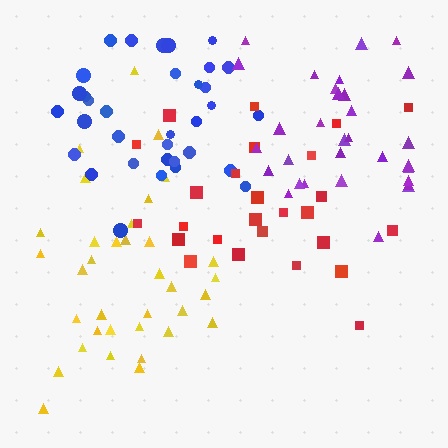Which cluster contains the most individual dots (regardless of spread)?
Yellow (35).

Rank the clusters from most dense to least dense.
blue, yellow, purple, red.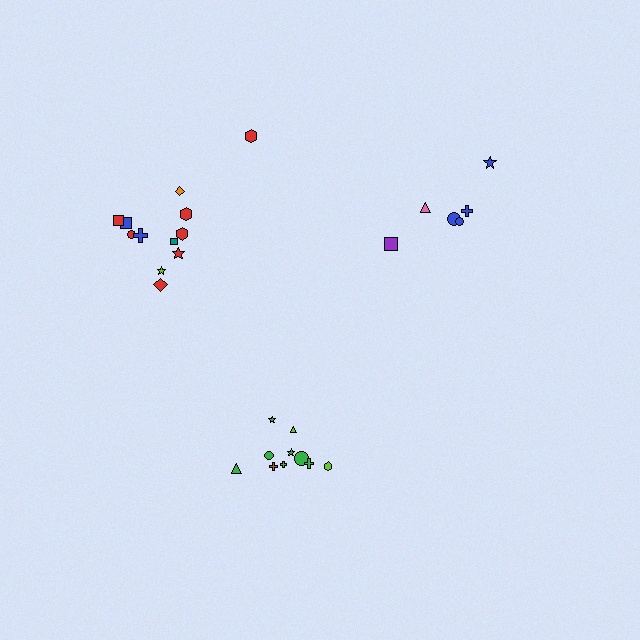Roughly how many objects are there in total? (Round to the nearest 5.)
Roughly 30 objects in total.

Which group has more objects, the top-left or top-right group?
The top-left group.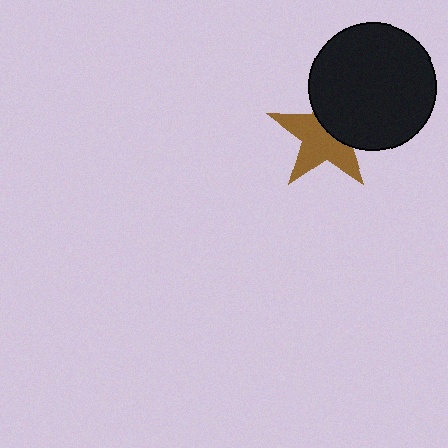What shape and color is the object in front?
The object in front is a black circle.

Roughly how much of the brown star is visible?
About half of it is visible (roughly 59%).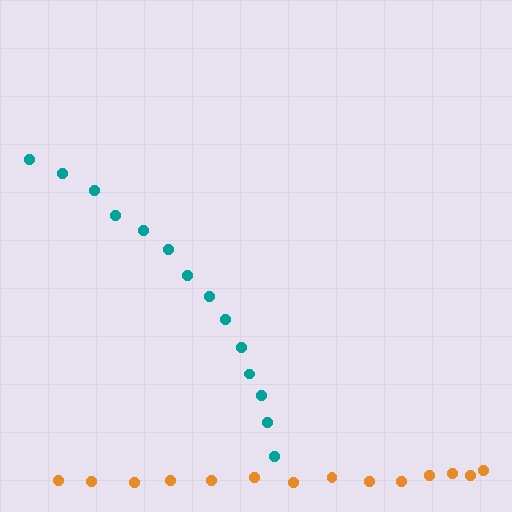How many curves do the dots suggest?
There are 2 distinct paths.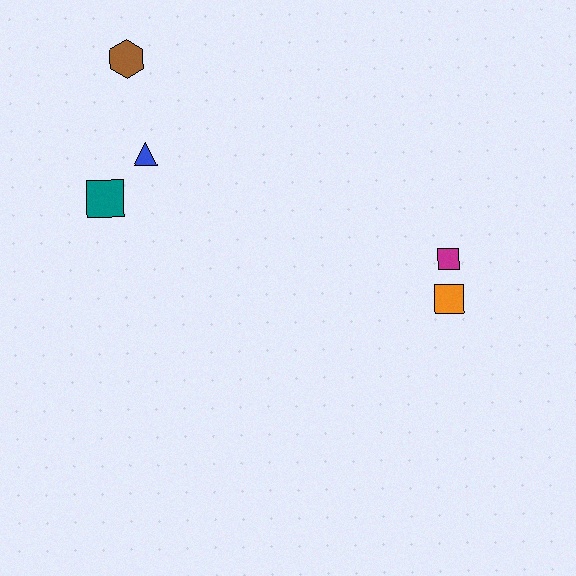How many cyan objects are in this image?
There are no cyan objects.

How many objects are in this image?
There are 5 objects.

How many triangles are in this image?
There is 1 triangle.